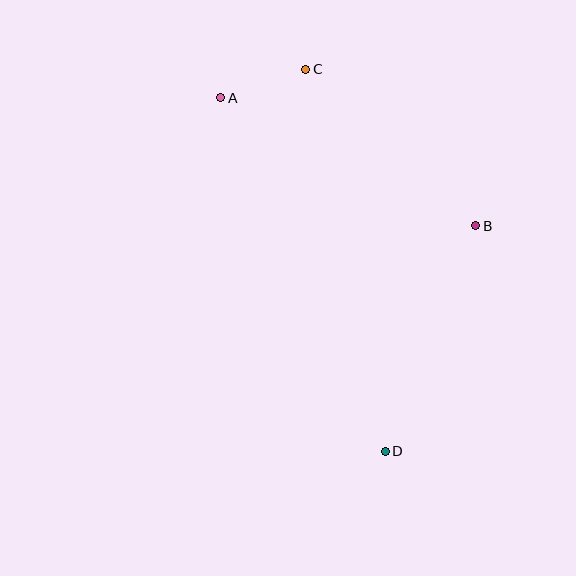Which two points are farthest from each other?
Points C and D are farthest from each other.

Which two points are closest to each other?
Points A and C are closest to each other.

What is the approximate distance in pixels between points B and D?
The distance between B and D is approximately 243 pixels.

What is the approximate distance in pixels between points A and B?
The distance between A and B is approximately 285 pixels.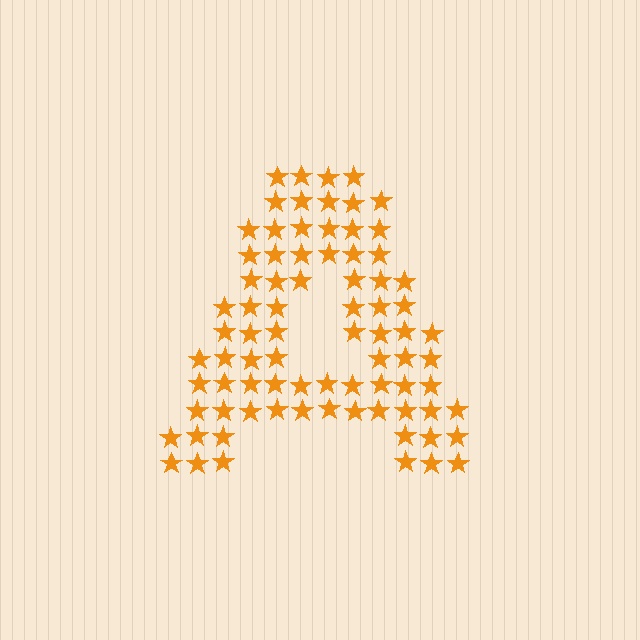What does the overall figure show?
The overall figure shows the letter A.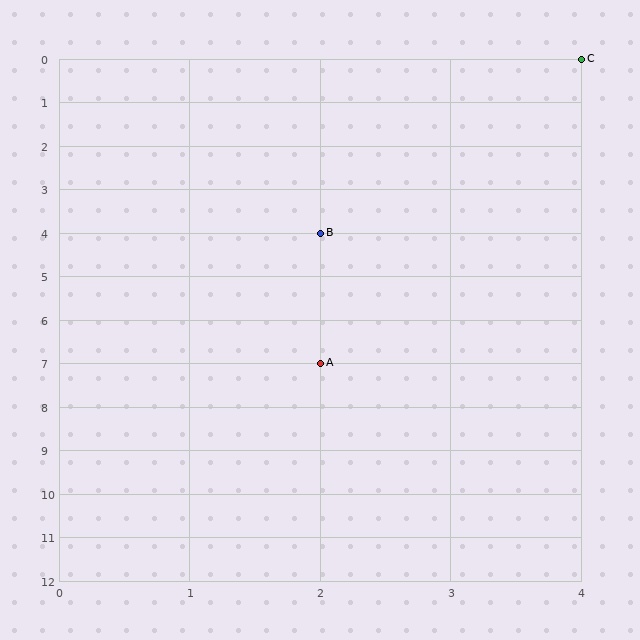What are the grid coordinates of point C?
Point C is at grid coordinates (4, 0).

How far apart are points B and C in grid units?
Points B and C are 2 columns and 4 rows apart (about 4.5 grid units diagonally).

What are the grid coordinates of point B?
Point B is at grid coordinates (2, 4).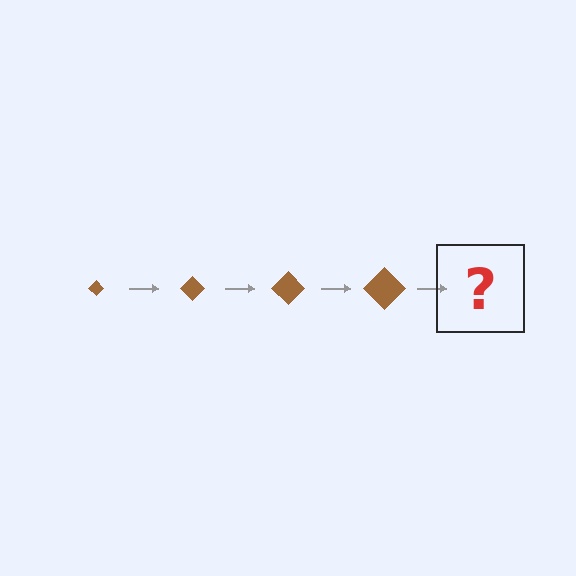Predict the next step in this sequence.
The next step is a brown diamond, larger than the previous one.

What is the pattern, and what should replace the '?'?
The pattern is that the diamond gets progressively larger each step. The '?' should be a brown diamond, larger than the previous one.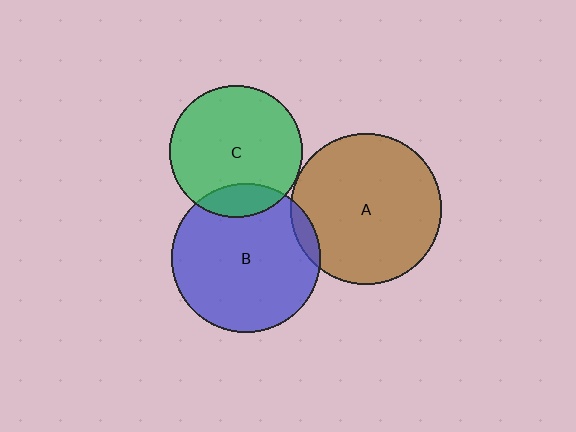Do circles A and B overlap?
Yes.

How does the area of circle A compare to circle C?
Approximately 1.3 times.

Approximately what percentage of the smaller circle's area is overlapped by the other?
Approximately 5%.